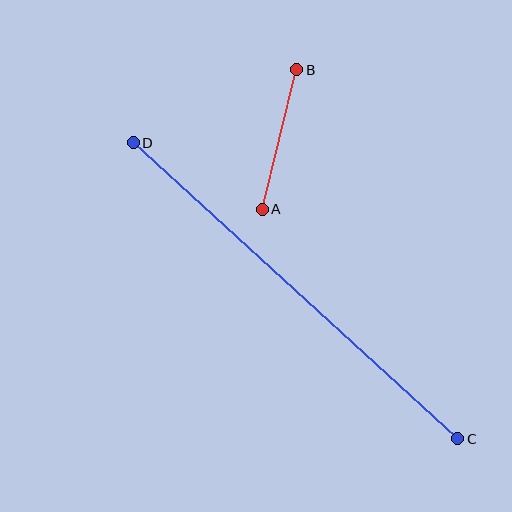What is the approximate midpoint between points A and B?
The midpoint is at approximately (279, 139) pixels.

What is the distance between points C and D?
The distance is approximately 439 pixels.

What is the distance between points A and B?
The distance is approximately 144 pixels.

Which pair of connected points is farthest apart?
Points C and D are farthest apart.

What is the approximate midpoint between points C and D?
The midpoint is at approximately (296, 291) pixels.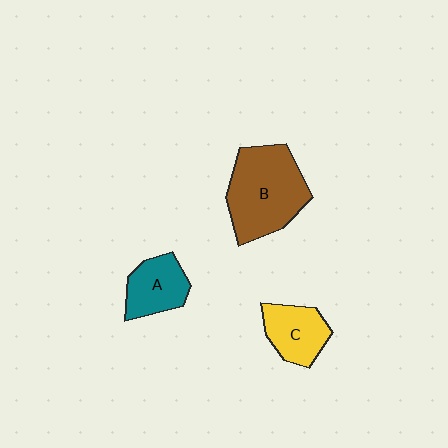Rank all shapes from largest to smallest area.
From largest to smallest: B (brown), C (yellow), A (teal).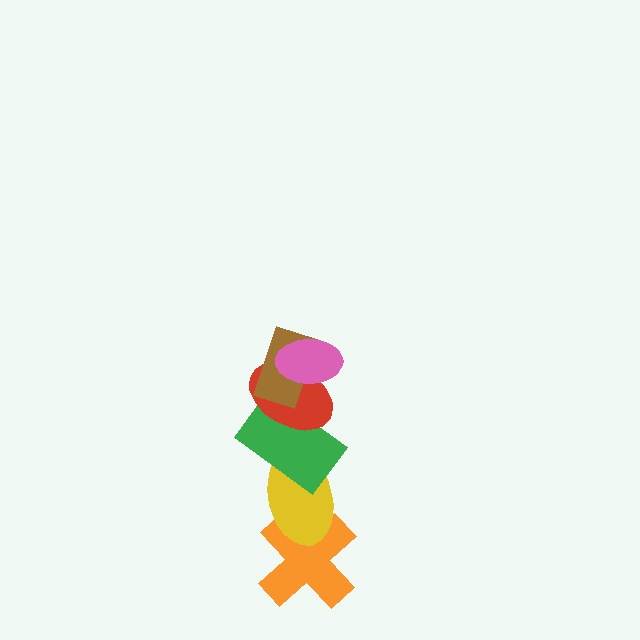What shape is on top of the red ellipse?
The brown rectangle is on top of the red ellipse.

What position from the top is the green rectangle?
The green rectangle is 4th from the top.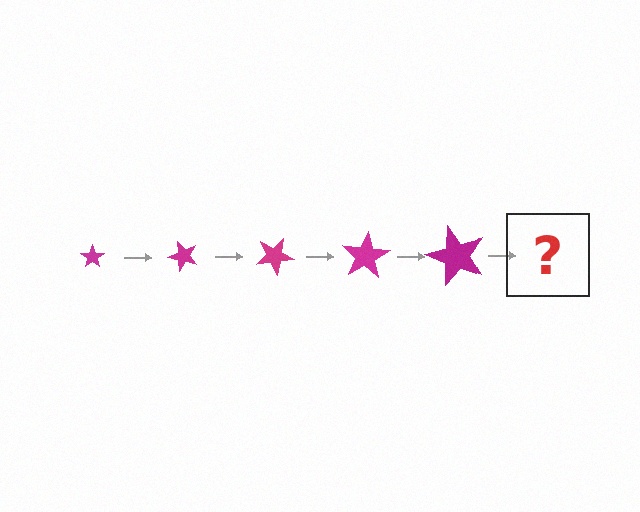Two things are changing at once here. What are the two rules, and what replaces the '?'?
The two rules are that the star grows larger each step and it rotates 50 degrees each step. The '?' should be a star, larger than the previous one and rotated 250 degrees from the start.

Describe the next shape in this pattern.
It should be a star, larger than the previous one and rotated 250 degrees from the start.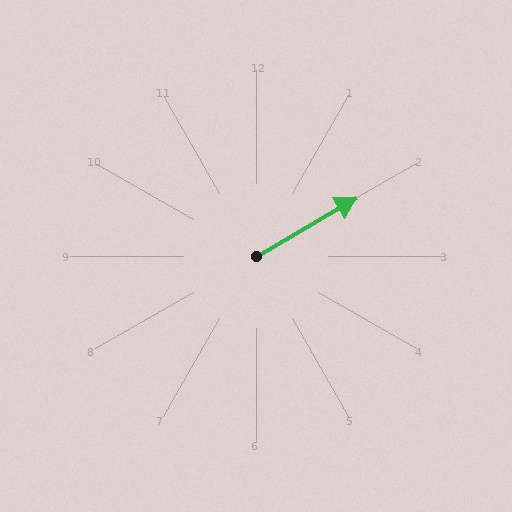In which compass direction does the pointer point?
Northeast.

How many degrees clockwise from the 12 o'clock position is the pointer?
Approximately 60 degrees.